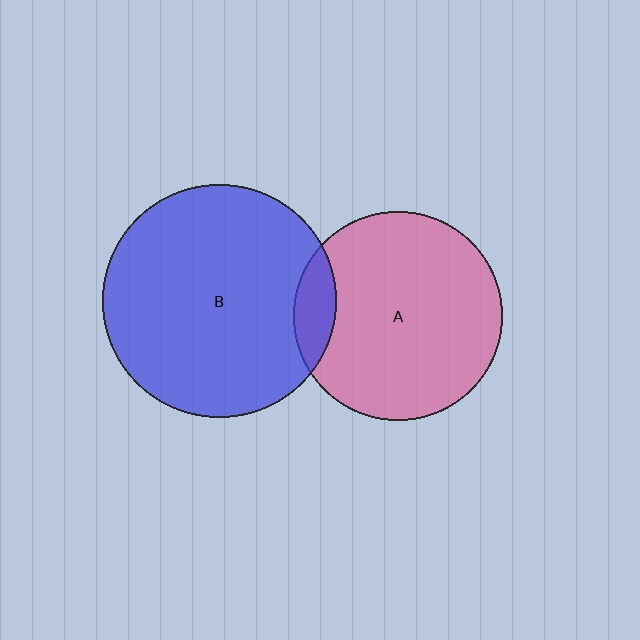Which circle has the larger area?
Circle B (blue).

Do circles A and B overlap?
Yes.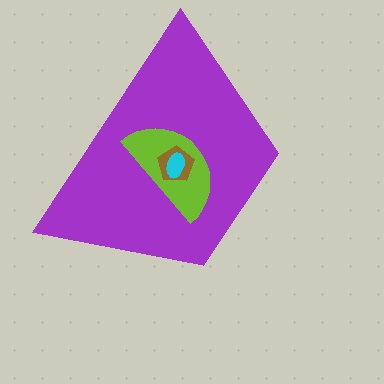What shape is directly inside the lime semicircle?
The brown pentagon.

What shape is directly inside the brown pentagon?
The cyan ellipse.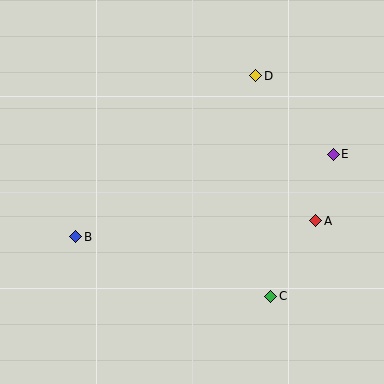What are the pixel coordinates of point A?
Point A is at (316, 221).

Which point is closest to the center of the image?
Point B at (76, 237) is closest to the center.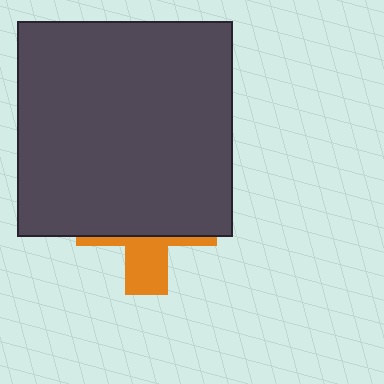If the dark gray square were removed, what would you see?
You would see the complete orange cross.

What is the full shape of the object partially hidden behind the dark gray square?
The partially hidden object is an orange cross.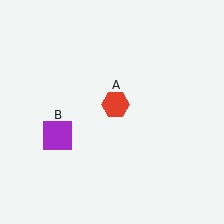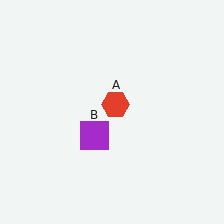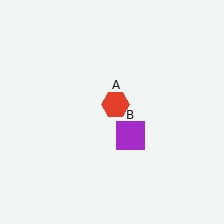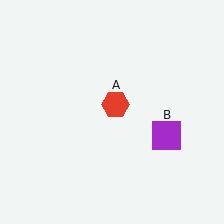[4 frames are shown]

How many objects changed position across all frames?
1 object changed position: purple square (object B).